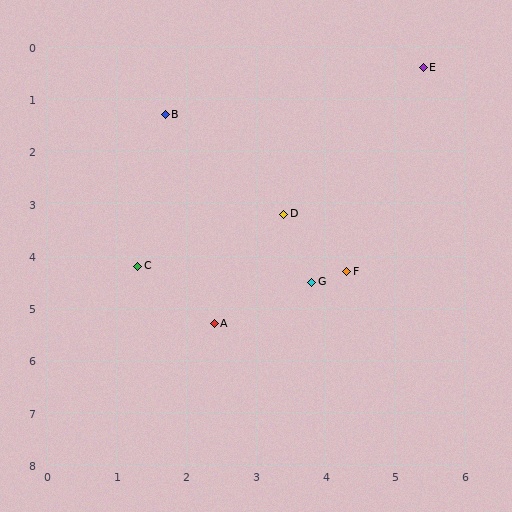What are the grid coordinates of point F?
Point F is at approximately (4.3, 4.3).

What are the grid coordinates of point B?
Point B is at approximately (1.7, 1.3).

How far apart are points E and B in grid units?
Points E and B are about 3.8 grid units apart.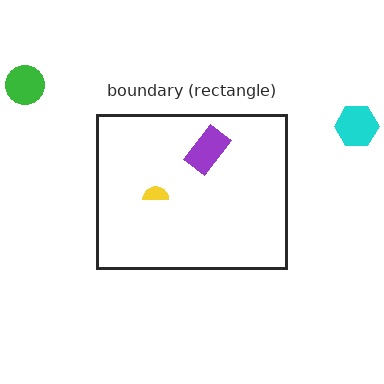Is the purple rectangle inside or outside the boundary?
Inside.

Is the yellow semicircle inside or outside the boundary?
Inside.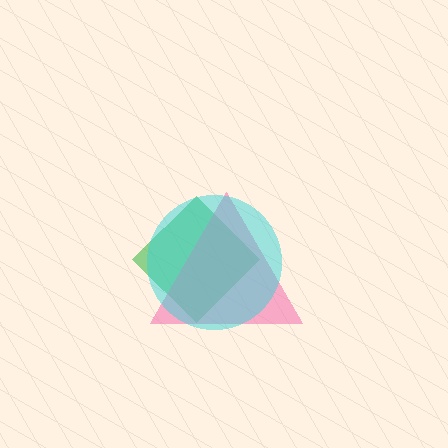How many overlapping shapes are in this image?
There are 3 overlapping shapes in the image.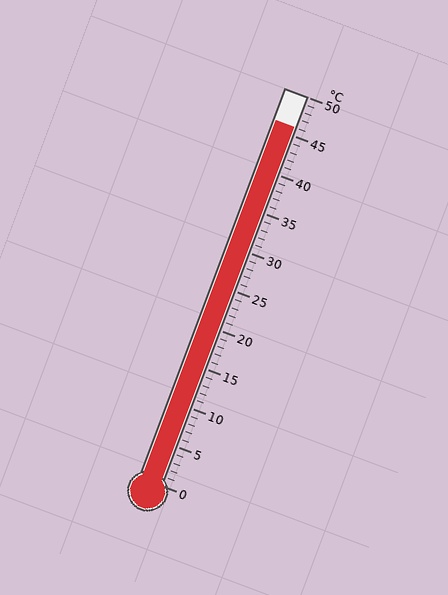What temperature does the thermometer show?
The thermometer shows approximately 46°C.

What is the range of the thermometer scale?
The thermometer scale ranges from 0°C to 50°C.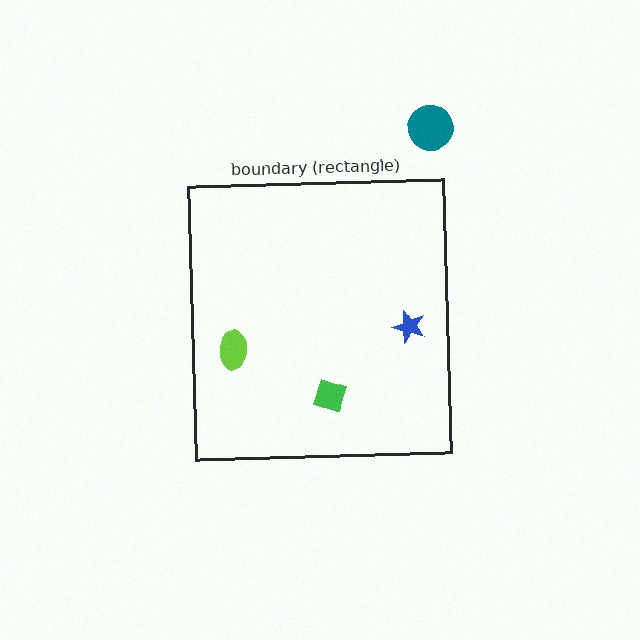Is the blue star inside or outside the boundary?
Inside.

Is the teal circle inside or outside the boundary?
Outside.